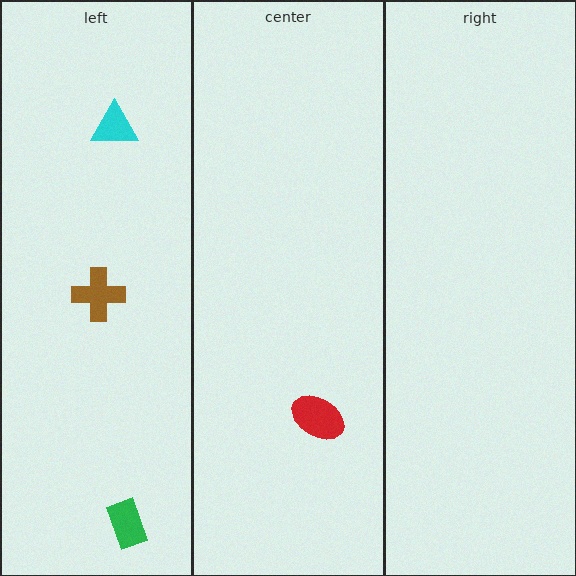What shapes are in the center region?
The red ellipse.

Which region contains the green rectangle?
The left region.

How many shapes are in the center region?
1.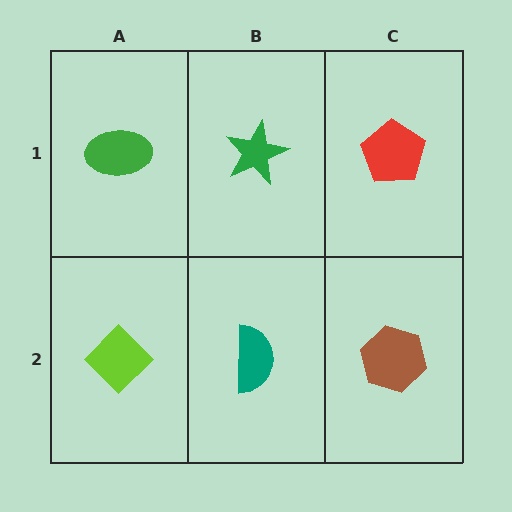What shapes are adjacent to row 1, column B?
A teal semicircle (row 2, column B), a green ellipse (row 1, column A), a red pentagon (row 1, column C).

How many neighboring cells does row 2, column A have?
2.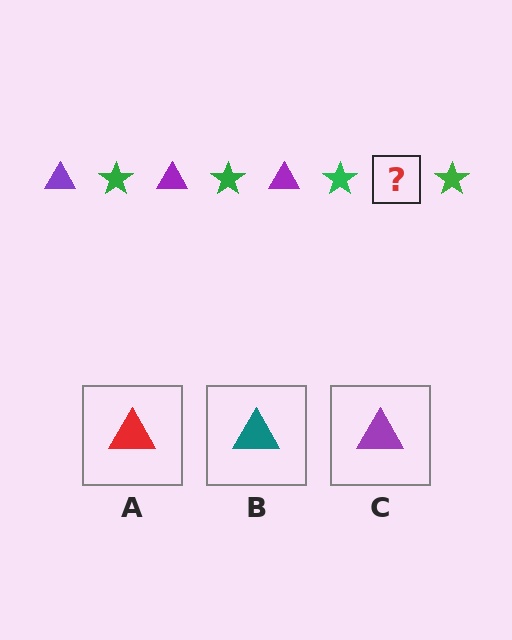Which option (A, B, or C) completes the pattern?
C.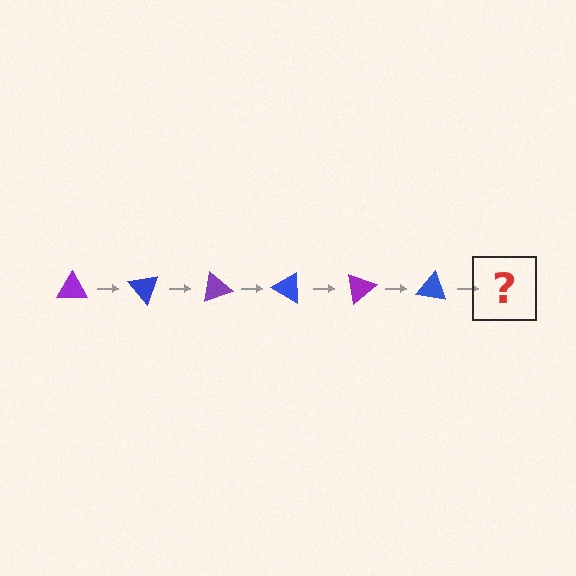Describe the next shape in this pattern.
It should be a purple triangle, rotated 300 degrees from the start.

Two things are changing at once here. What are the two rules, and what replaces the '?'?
The two rules are that it rotates 50 degrees each step and the color cycles through purple and blue. The '?' should be a purple triangle, rotated 300 degrees from the start.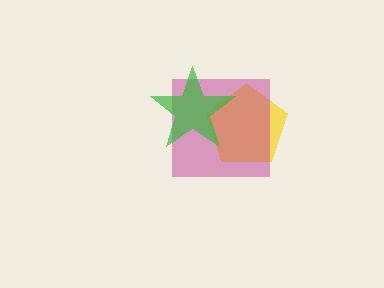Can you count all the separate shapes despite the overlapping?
Yes, there are 3 separate shapes.